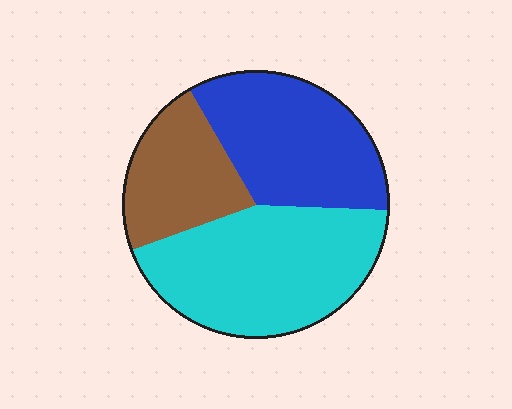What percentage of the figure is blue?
Blue covers roughly 35% of the figure.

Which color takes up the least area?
Brown, at roughly 20%.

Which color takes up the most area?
Cyan, at roughly 45%.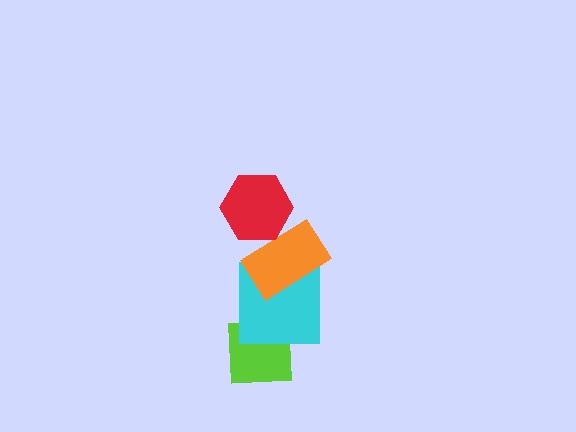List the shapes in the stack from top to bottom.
From top to bottom: the red hexagon, the orange rectangle, the cyan square, the lime square.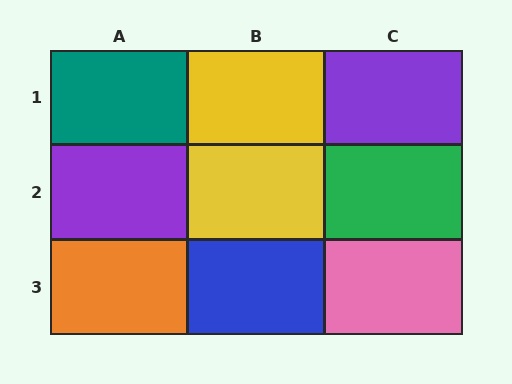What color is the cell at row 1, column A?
Teal.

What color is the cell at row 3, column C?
Pink.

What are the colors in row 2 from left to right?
Purple, yellow, green.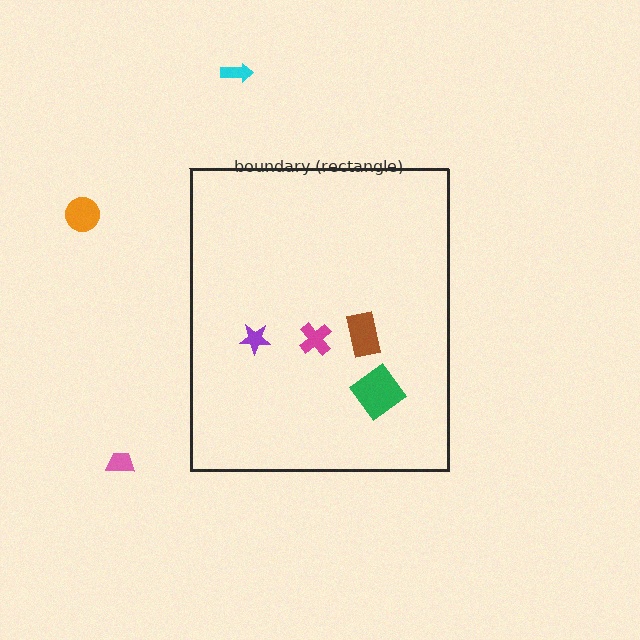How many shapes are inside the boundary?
4 inside, 3 outside.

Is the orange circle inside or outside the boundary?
Outside.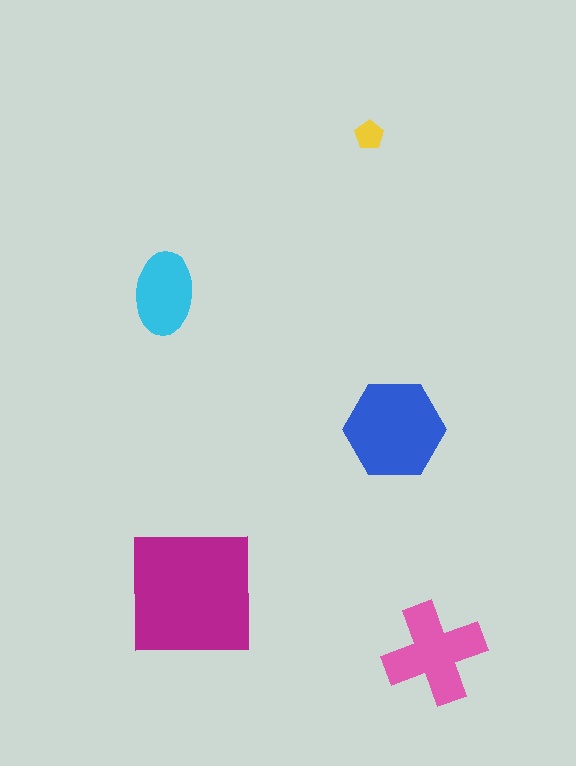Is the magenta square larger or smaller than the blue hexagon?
Larger.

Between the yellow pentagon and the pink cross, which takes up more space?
The pink cross.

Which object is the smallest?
The yellow pentagon.